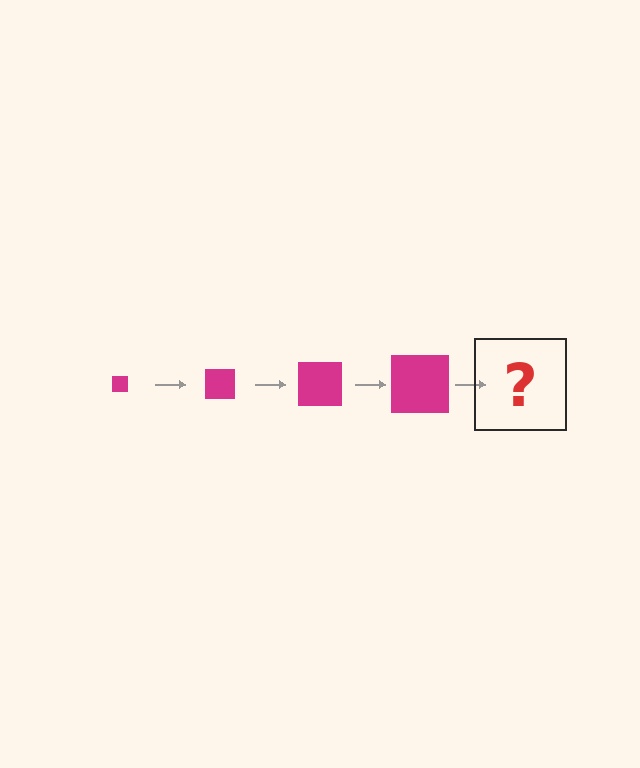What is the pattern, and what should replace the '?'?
The pattern is that the square gets progressively larger each step. The '?' should be a magenta square, larger than the previous one.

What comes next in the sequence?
The next element should be a magenta square, larger than the previous one.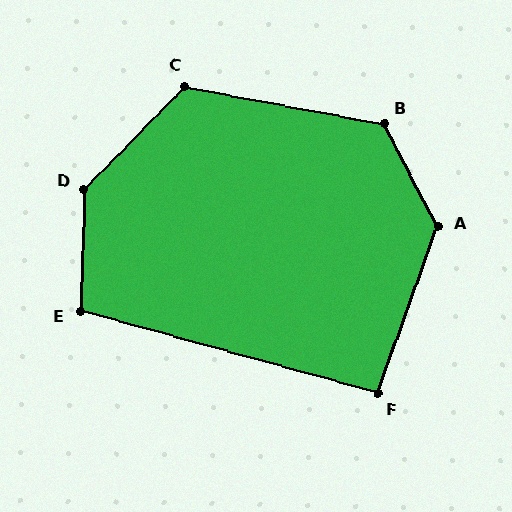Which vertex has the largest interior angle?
D, at approximately 138 degrees.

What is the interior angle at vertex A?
Approximately 133 degrees (obtuse).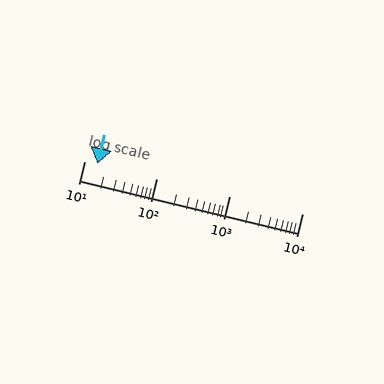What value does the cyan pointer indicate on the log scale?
The pointer indicates approximately 15.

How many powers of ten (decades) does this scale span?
The scale spans 3 decades, from 10 to 10000.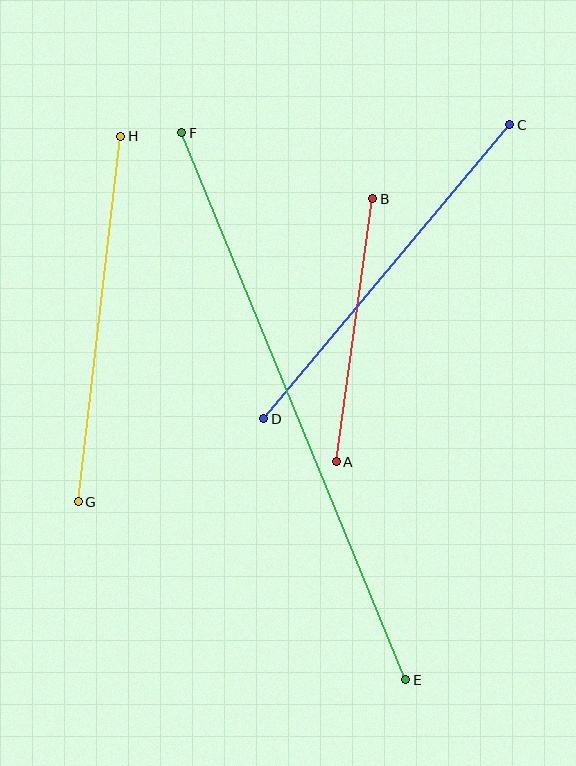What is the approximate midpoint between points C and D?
The midpoint is at approximately (387, 272) pixels.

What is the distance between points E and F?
The distance is approximately 591 pixels.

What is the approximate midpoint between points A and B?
The midpoint is at approximately (355, 330) pixels.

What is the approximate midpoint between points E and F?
The midpoint is at approximately (294, 406) pixels.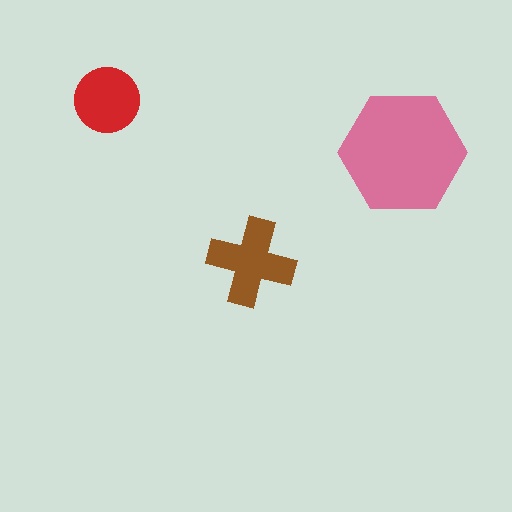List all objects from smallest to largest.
The red circle, the brown cross, the pink hexagon.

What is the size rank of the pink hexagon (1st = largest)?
1st.